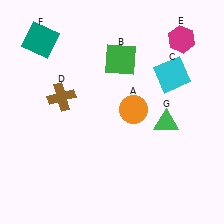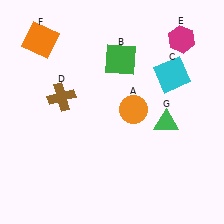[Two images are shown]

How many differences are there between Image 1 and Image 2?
There is 1 difference between the two images.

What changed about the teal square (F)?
In Image 1, F is teal. In Image 2, it changed to orange.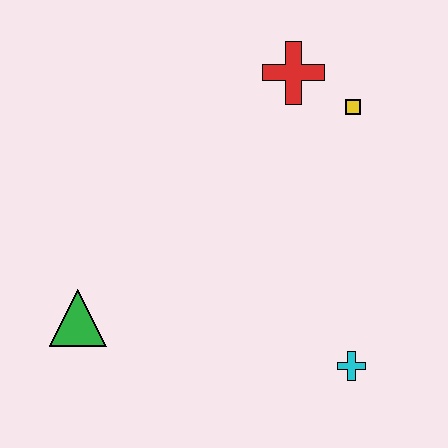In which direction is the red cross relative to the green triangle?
The red cross is above the green triangle.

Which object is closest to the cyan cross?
The yellow square is closest to the cyan cross.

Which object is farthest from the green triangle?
The yellow square is farthest from the green triangle.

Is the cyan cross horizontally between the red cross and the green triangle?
No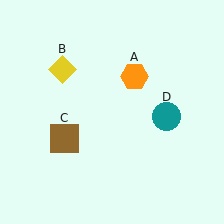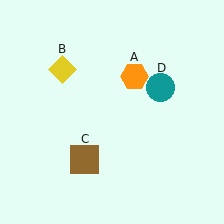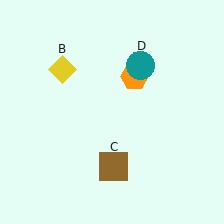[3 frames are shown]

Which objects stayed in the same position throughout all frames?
Orange hexagon (object A) and yellow diamond (object B) remained stationary.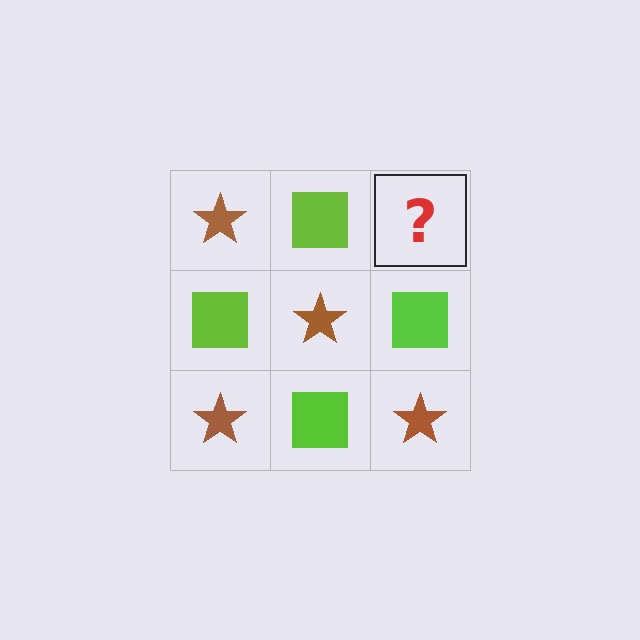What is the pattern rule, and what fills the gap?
The rule is that it alternates brown star and lime square in a checkerboard pattern. The gap should be filled with a brown star.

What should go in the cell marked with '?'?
The missing cell should contain a brown star.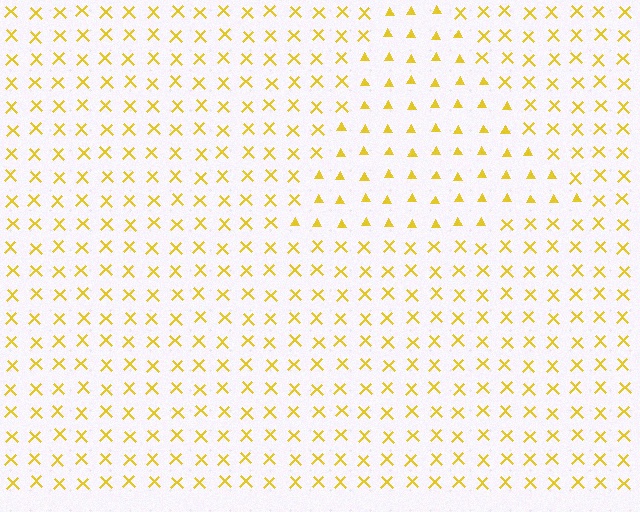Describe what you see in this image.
The image is filled with small yellow elements arranged in a uniform grid. A triangle-shaped region contains triangles, while the surrounding area contains X marks. The boundary is defined purely by the change in element shape.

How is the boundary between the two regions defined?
The boundary is defined by a change in element shape: triangles inside vs. X marks outside. All elements share the same color and spacing.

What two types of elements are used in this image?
The image uses triangles inside the triangle region and X marks outside it.